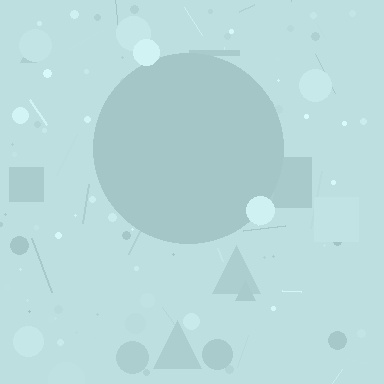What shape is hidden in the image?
A circle is hidden in the image.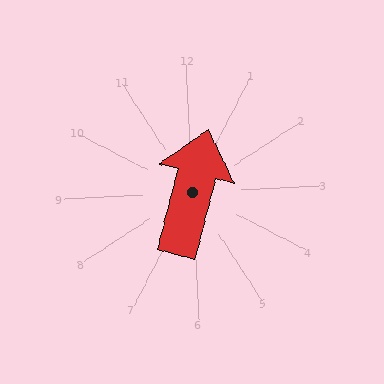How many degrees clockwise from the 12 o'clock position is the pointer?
Approximately 17 degrees.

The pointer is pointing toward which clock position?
Roughly 1 o'clock.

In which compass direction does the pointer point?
North.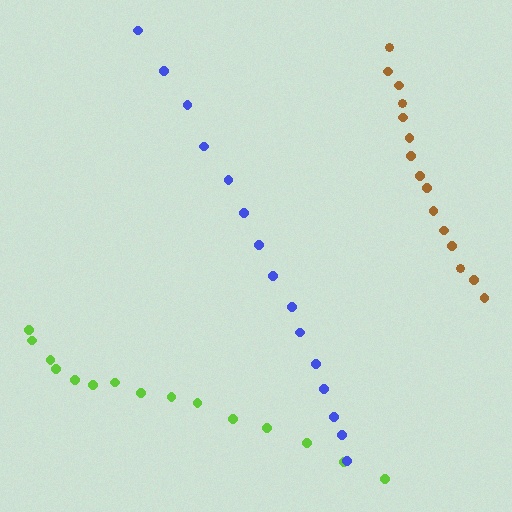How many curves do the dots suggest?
There are 3 distinct paths.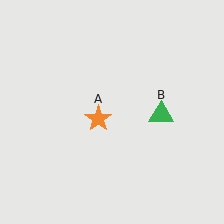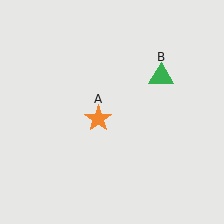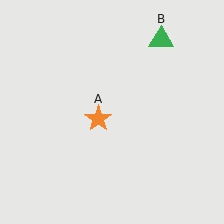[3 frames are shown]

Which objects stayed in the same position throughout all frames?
Orange star (object A) remained stationary.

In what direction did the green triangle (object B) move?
The green triangle (object B) moved up.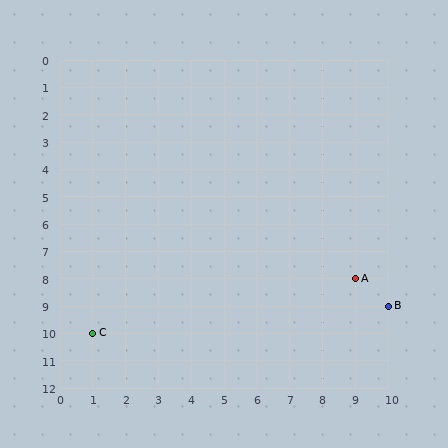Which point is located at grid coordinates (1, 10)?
Point C is at (1, 10).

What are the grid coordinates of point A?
Point A is at grid coordinates (9, 8).